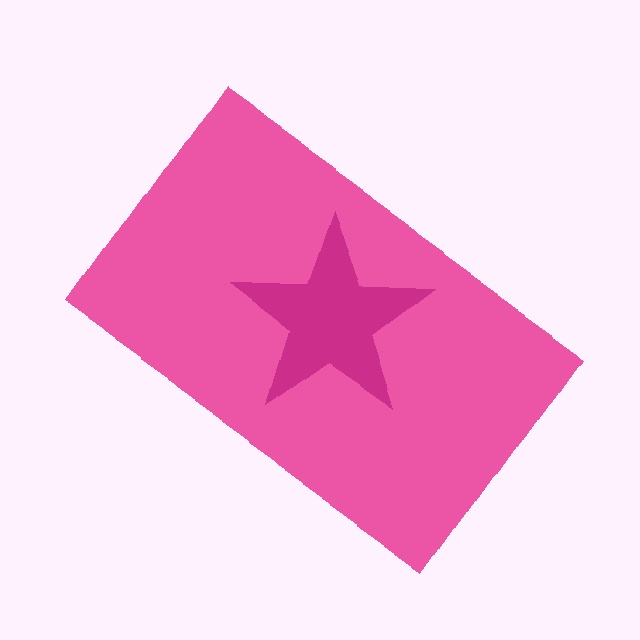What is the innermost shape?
The magenta star.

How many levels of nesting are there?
2.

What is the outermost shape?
The pink rectangle.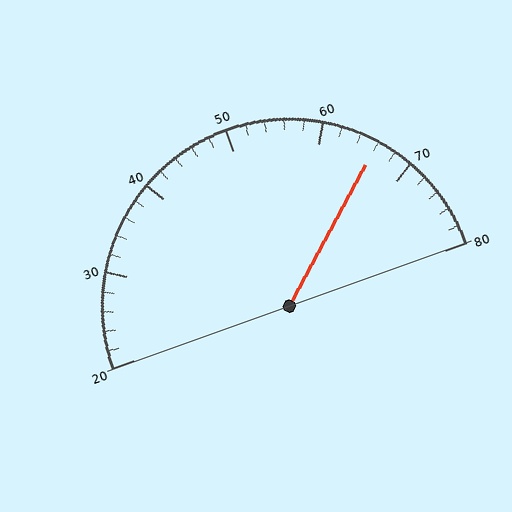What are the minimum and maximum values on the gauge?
The gauge ranges from 20 to 80.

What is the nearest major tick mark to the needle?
The nearest major tick mark is 70.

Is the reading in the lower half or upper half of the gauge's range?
The reading is in the upper half of the range (20 to 80).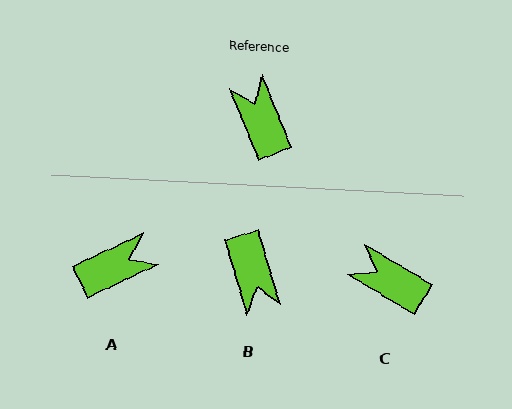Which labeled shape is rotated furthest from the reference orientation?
B, about 175 degrees away.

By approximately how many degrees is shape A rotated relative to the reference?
Approximately 88 degrees clockwise.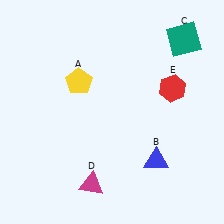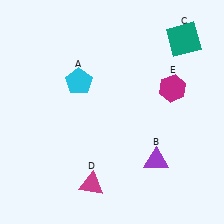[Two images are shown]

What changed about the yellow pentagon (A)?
In Image 1, A is yellow. In Image 2, it changed to cyan.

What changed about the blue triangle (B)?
In Image 1, B is blue. In Image 2, it changed to purple.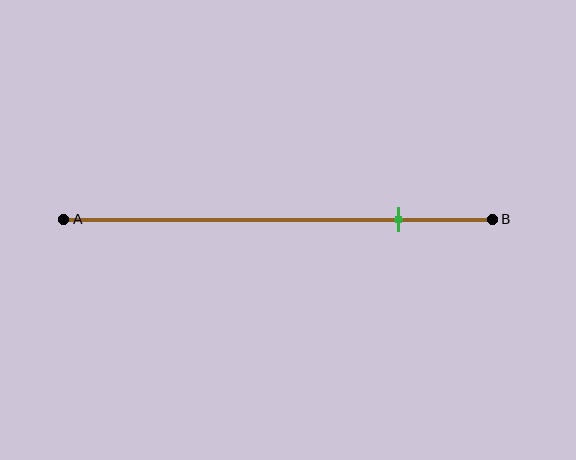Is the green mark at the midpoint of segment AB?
No, the mark is at about 80% from A, not at the 50% midpoint.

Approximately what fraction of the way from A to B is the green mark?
The green mark is approximately 80% of the way from A to B.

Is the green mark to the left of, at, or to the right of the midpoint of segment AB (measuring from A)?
The green mark is to the right of the midpoint of segment AB.